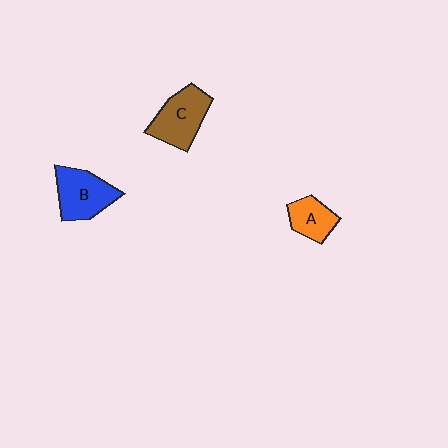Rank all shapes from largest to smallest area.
From largest to smallest: C (brown), B (blue), A (orange).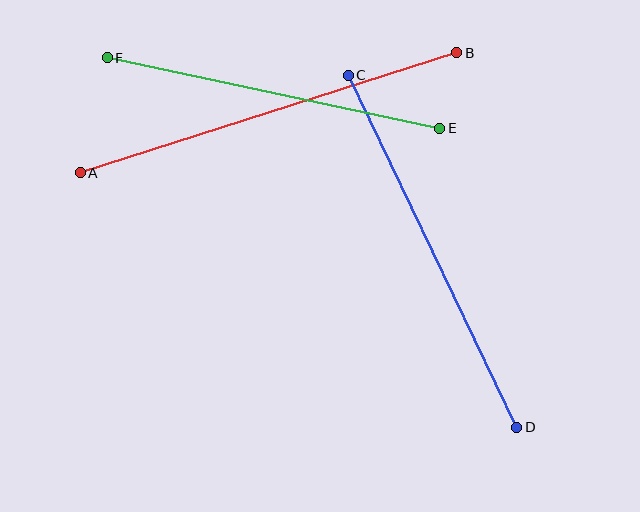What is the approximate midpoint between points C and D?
The midpoint is at approximately (432, 251) pixels.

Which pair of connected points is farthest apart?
Points A and B are farthest apart.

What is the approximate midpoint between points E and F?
The midpoint is at approximately (274, 93) pixels.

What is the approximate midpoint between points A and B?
The midpoint is at approximately (269, 113) pixels.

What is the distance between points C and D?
The distance is approximately 390 pixels.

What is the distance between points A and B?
The distance is approximately 395 pixels.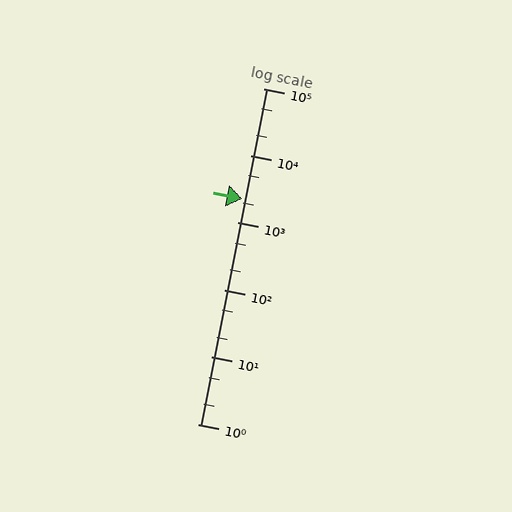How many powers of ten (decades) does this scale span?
The scale spans 5 decades, from 1 to 100000.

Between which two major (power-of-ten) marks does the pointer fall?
The pointer is between 1000 and 10000.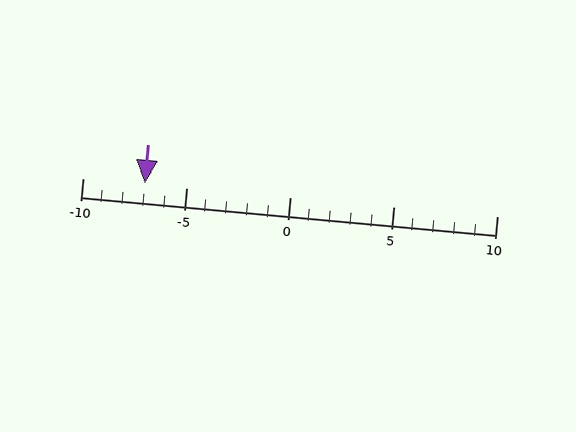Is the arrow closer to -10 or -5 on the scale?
The arrow is closer to -5.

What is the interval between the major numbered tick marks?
The major tick marks are spaced 5 units apart.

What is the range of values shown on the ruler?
The ruler shows values from -10 to 10.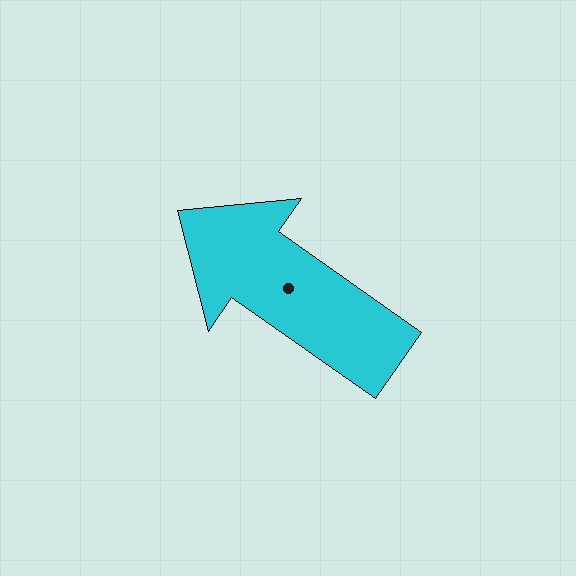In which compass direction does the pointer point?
Northwest.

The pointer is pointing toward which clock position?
Roughly 10 o'clock.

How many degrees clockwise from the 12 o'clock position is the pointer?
Approximately 305 degrees.